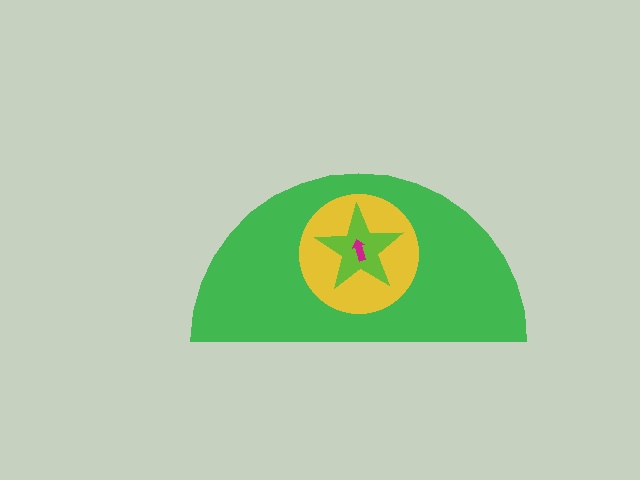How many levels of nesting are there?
4.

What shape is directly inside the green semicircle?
The yellow circle.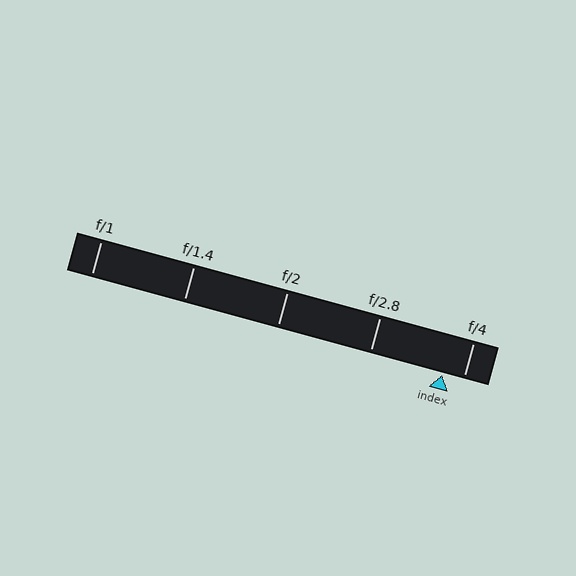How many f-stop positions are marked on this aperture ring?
There are 5 f-stop positions marked.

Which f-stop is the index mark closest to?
The index mark is closest to f/4.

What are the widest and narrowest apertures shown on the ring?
The widest aperture shown is f/1 and the narrowest is f/4.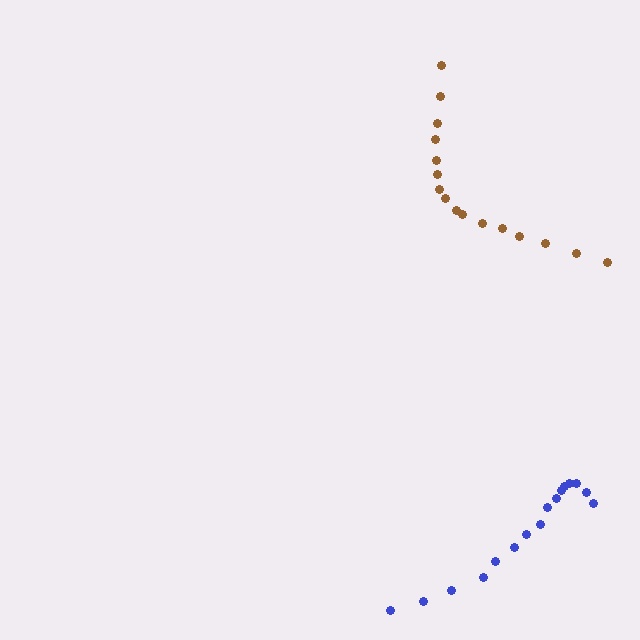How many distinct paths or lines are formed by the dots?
There are 2 distinct paths.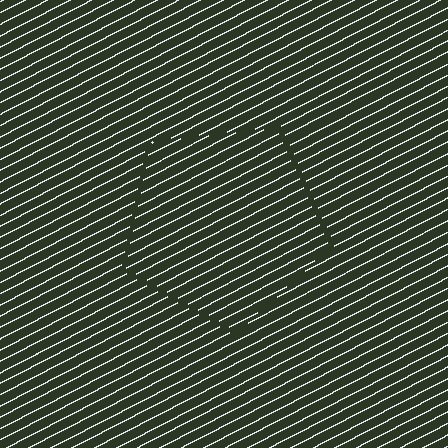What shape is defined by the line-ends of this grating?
An illusory pentagon. The interior of the shape contains the same grating, shifted by half a period — the contour is defined by the phase discontinuity where line-ends from the inner and outer gratings abut.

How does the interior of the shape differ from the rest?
The interior of the shape contains the same grating, shifted by half a period — the contour is defined by the phase discontinuity where line-ends from the inner and outer gratings abut.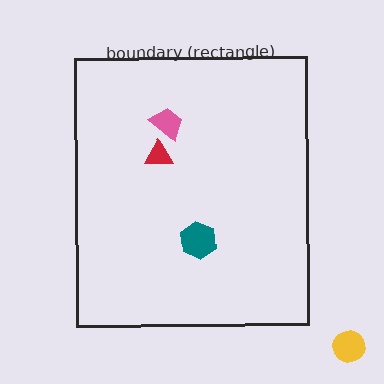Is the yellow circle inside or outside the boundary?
Outside.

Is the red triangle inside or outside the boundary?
Inside.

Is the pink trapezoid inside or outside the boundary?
Inside.